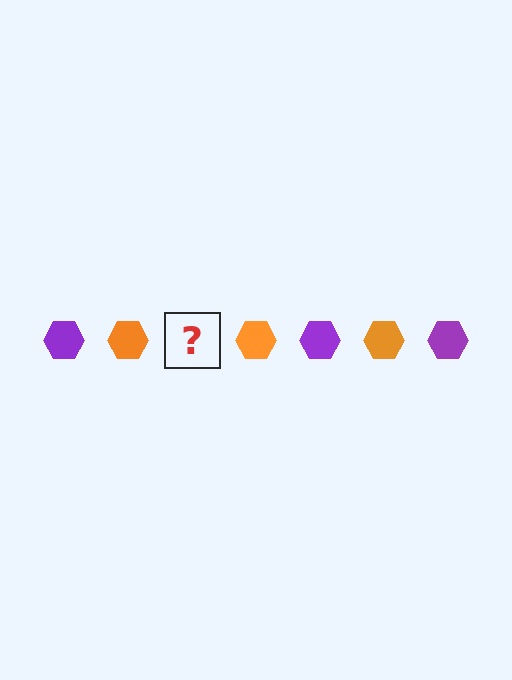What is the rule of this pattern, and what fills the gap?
The rule is that the pattern cycles through purple, orange hexagons. The gap should be filled with a purple hexagon.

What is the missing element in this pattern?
The missing element is a purple hexagon.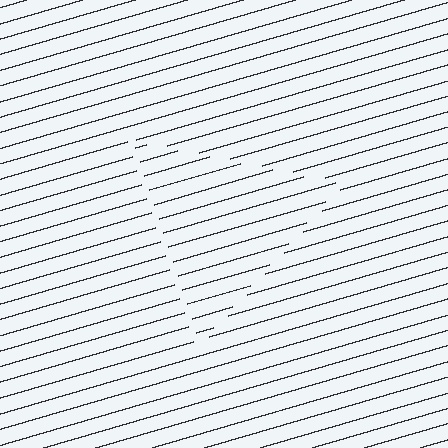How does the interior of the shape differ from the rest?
The interior of the shape contains the same grating, shifted by half a period — the contour is defined by the phase discontinuity where line-ends from the inner and outer gratings abut.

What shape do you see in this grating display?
An illusory triangle. The interior of the shape contains the same grating, shifted by half a period — the contour is defined by the phase discontinuity where line-ends from the inner and outer gratings abut.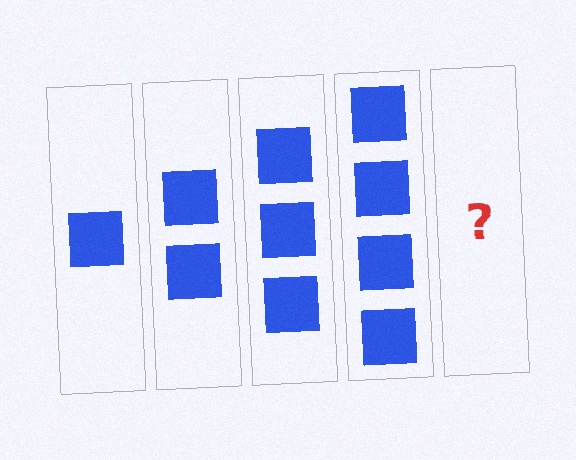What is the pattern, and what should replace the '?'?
The pattern is that each step adds one more square. The '?' should be 5 squares.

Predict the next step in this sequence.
The next step is 5 squares.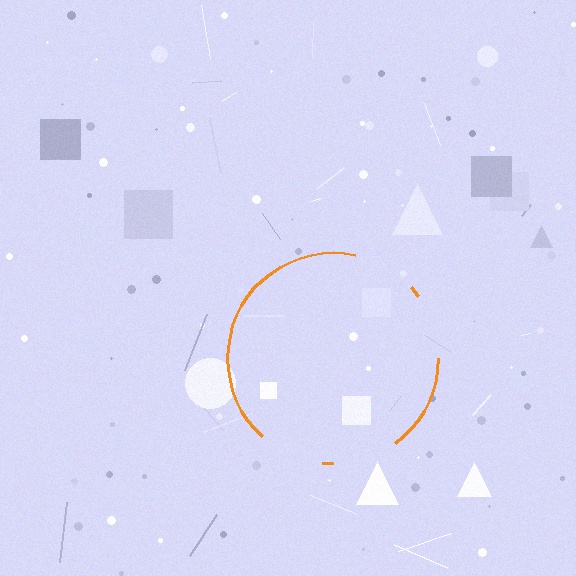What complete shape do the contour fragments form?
The contour fragments form a circle.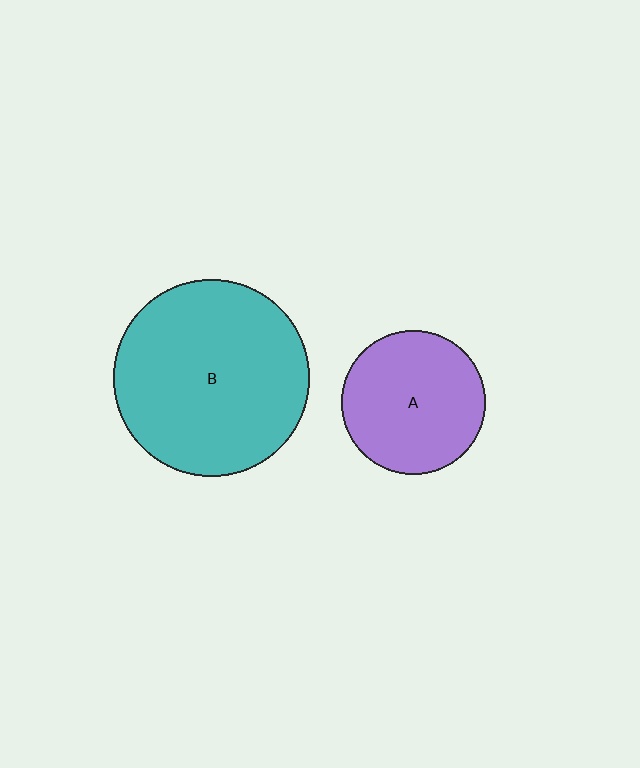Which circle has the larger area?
Circle B (teal).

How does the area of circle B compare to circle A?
Approximately 1.9 times.